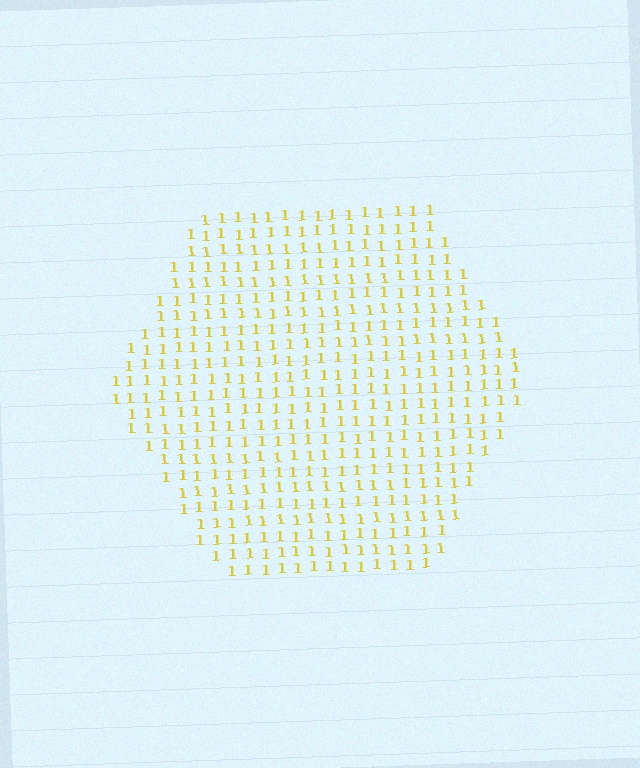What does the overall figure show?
The overall figure shows a hexagon.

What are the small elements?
The small elements are digit 1's.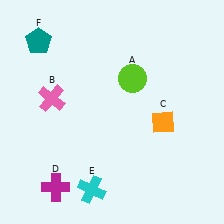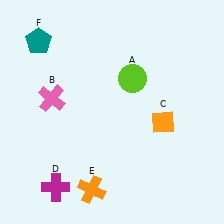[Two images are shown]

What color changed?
The cross (E) changed from cyan in Image 1 to orange in Image 2.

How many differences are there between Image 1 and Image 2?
There is 1 difference between the two images.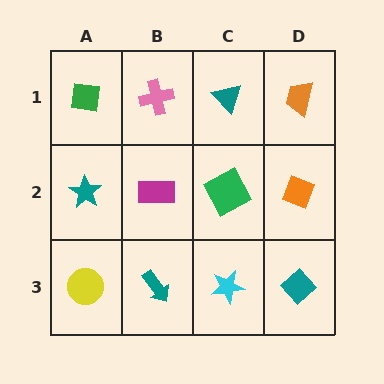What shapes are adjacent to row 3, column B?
A magenta rectangle (row 2, column B), a yellow circle (row 3, column A), a cyan star (row 3, column C).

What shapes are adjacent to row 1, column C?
A green square (row 2, column C), a pink cross (row 1, column B), an orange trapezoid (row 1, column D).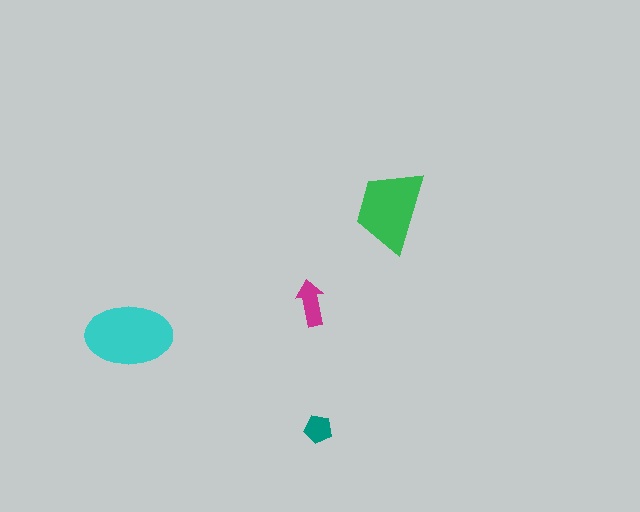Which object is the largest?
The cyan ellipse.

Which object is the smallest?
The teal pentagon.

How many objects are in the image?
There are 4 objects in the image.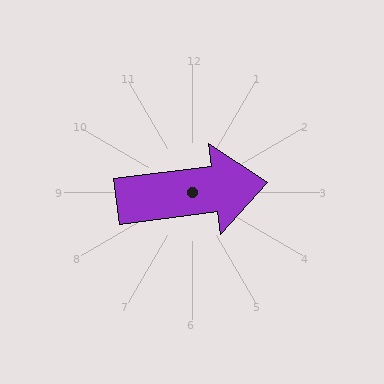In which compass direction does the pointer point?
East.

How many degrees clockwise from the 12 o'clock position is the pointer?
Approximately 83 degrees.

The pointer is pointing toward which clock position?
Roughly 3 o'clock.